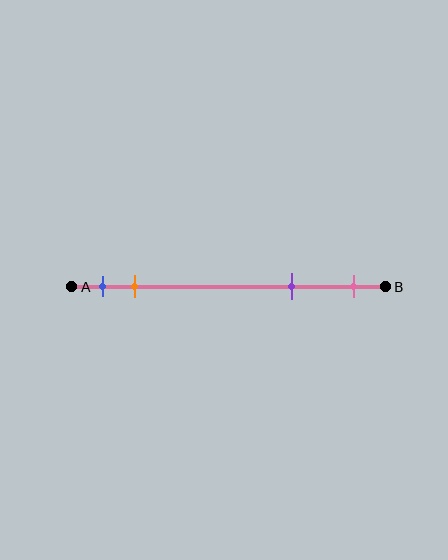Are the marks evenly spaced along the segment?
No, the marks are not evenly spaced.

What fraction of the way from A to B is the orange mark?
The orange mark is approximately 20% (0.2) of the way from A to B.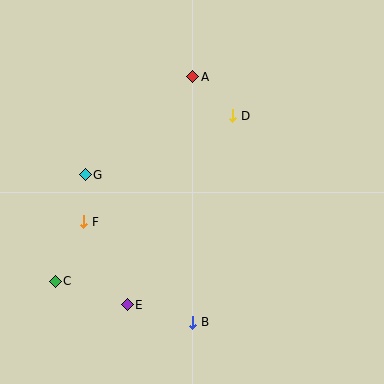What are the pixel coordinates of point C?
Point C is at (55, 281).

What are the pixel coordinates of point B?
Point B is at (193, 322).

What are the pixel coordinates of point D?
Point D is at (233, 116).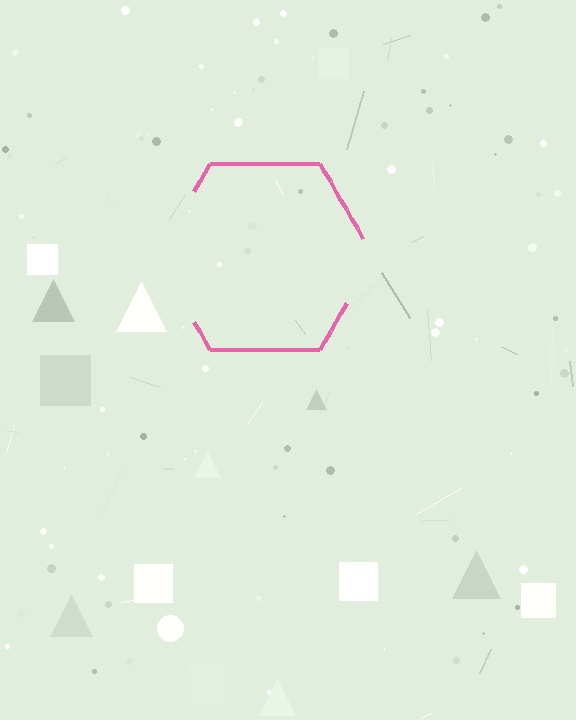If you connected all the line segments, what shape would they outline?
They would outline a hexagon.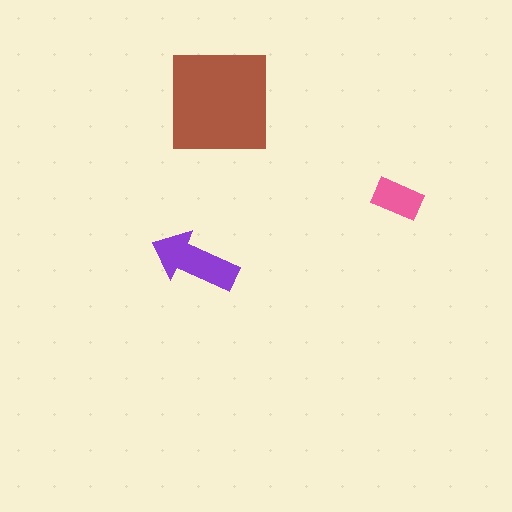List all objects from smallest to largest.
The pink rectangle, the purple arrow, the brown square.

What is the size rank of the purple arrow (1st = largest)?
2nd.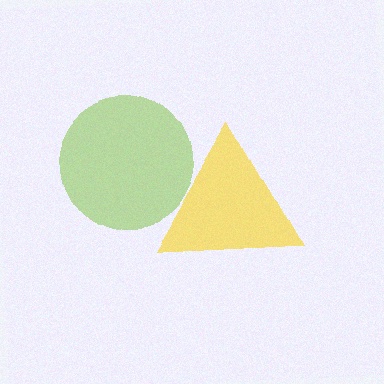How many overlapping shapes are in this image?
There are 2 overlapping shapes in the image.